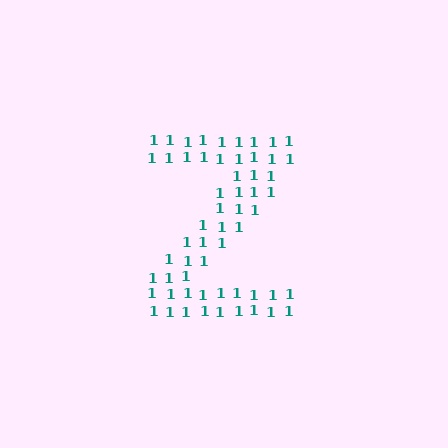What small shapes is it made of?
It is made of small digit 1's.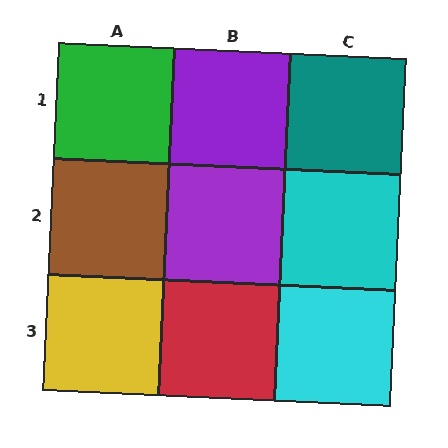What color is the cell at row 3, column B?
Red.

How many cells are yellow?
1 cell is yellow.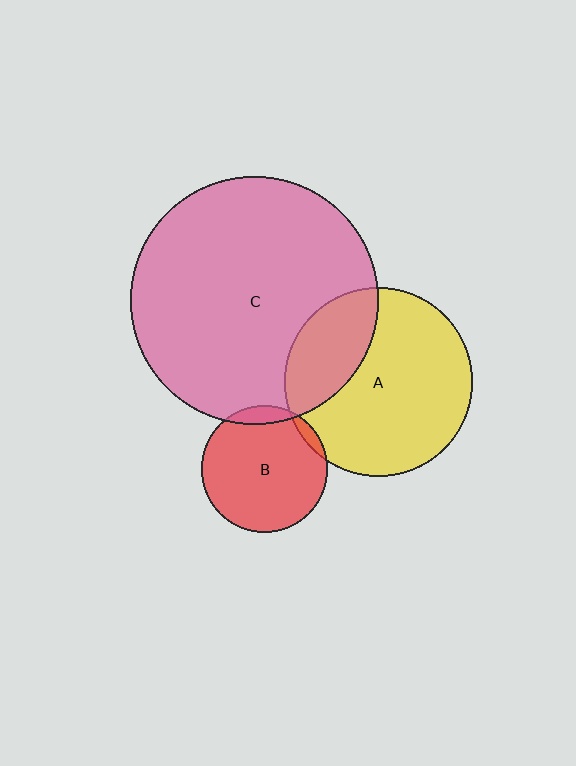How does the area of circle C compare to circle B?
Approximately 3.8 times.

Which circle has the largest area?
Circle C (pink).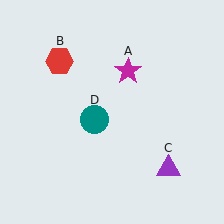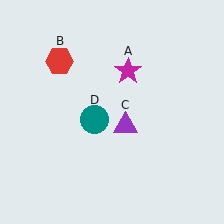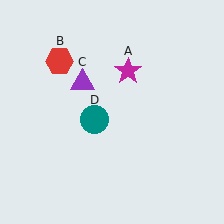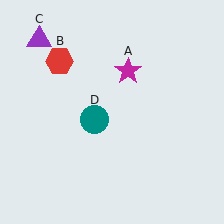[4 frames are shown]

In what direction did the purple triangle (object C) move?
The purple triangle (object C) moved up and to the left.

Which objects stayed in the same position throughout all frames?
Magenta star (object A) and red hexagon (object B) and teal circle (object D) remained stationary.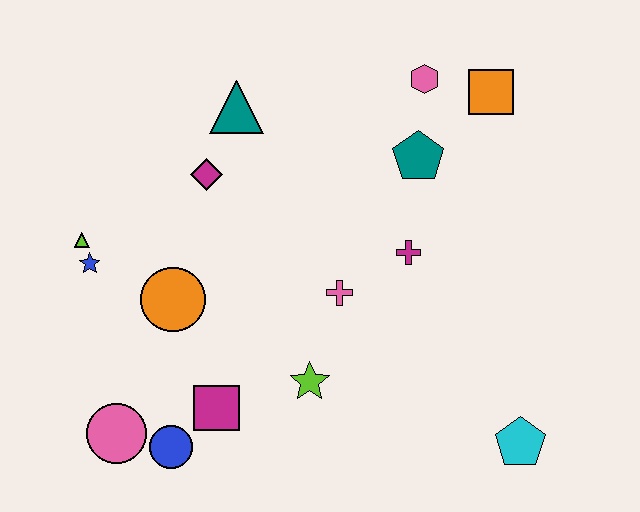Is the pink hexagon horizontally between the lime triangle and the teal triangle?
No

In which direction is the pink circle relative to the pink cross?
The pink circle is to the left of the pink cross.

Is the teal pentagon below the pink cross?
No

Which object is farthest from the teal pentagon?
The pink circle is farthest from the teal pentagon.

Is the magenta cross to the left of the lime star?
No